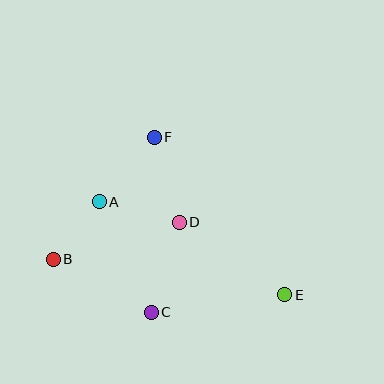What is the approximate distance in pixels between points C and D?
The distance between C and D is approximately 94 pixels.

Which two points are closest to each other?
Points A and B are closest to each other.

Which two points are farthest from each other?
Points B and E are farthest from each other.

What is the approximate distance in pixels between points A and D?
The distance between A and D is approximately 83 pixels.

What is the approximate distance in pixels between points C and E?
The distance between C and E is approximately 135 pixels.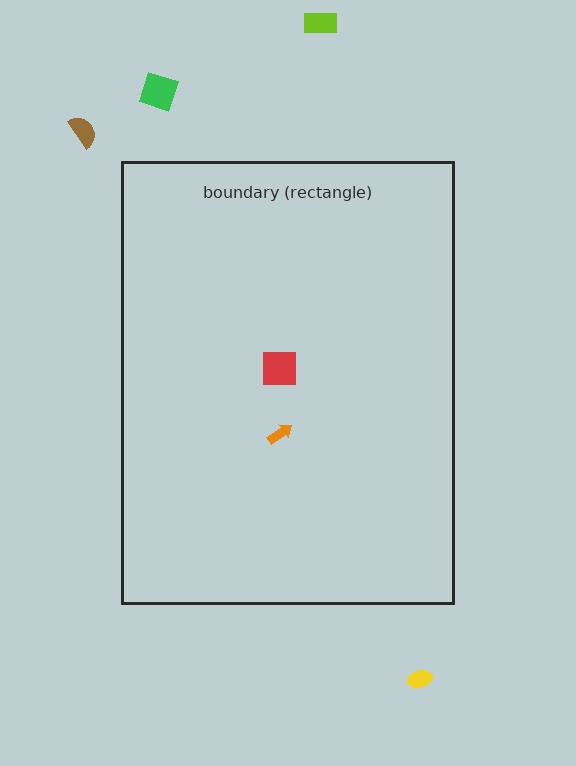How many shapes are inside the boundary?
2 inside, 4 outside.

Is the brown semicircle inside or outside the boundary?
Outside.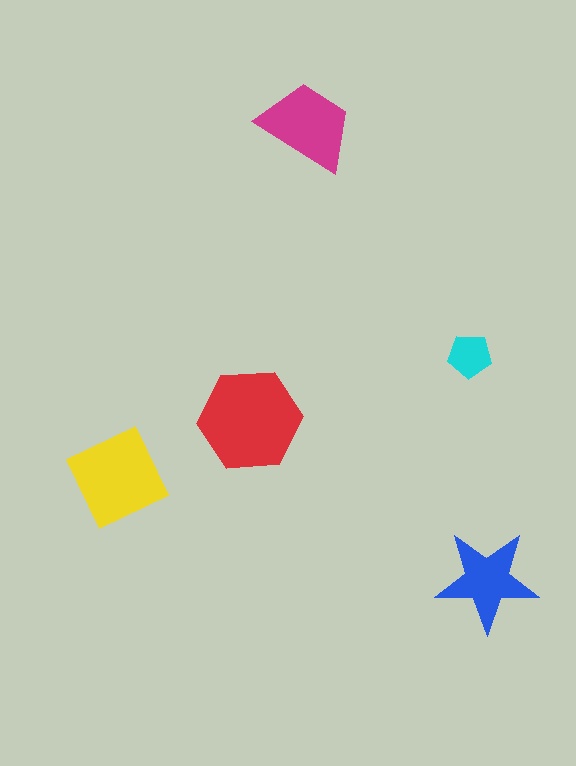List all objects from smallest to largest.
The cyan pentagon, the blue star, the magenta trapezoid, the yellow diamond, the red hexagon.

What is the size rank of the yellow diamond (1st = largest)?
2nd.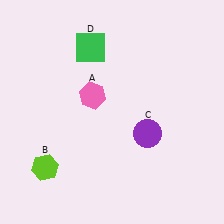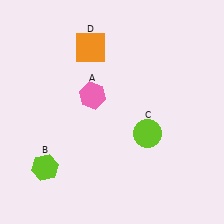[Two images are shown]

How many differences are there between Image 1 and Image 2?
There are 2 differences between the two images.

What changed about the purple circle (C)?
In Image 1, C is purple. In Image 2, it changed to lime.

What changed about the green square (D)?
In Image 1, D is green. In Image 2, it changed to orange.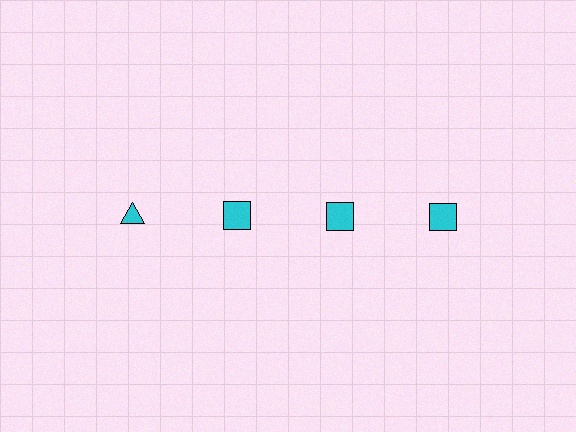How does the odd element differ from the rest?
It has a different shape: triangle instead of square.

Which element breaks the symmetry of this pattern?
The cyan triangle in the top row, leftmost column breaks the symmetry. All other shapes are cyan squares.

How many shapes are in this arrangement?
There are 4 shapes arranged in a grid pattern.